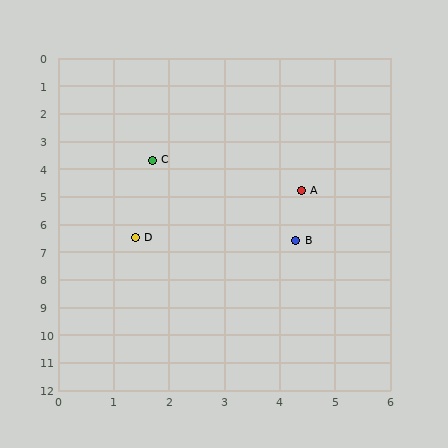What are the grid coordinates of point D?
Point D is at approximately (1.4, 6.5).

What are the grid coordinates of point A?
Point A is at approximately (4.4, 4.8).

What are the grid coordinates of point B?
Point B is at approximately (4.3, 6.6).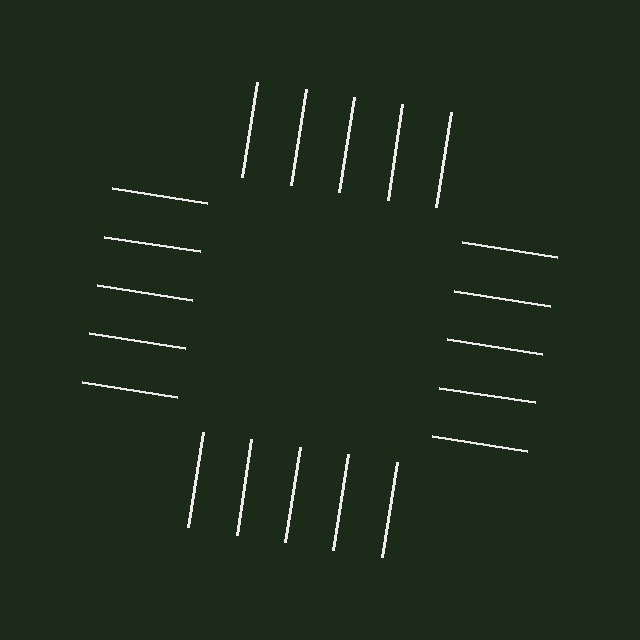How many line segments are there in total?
20 — 5 along each of the 4 edges.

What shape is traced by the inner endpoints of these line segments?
An illusory square — the line segments terminate on its edges but no continuous stroke is drawn.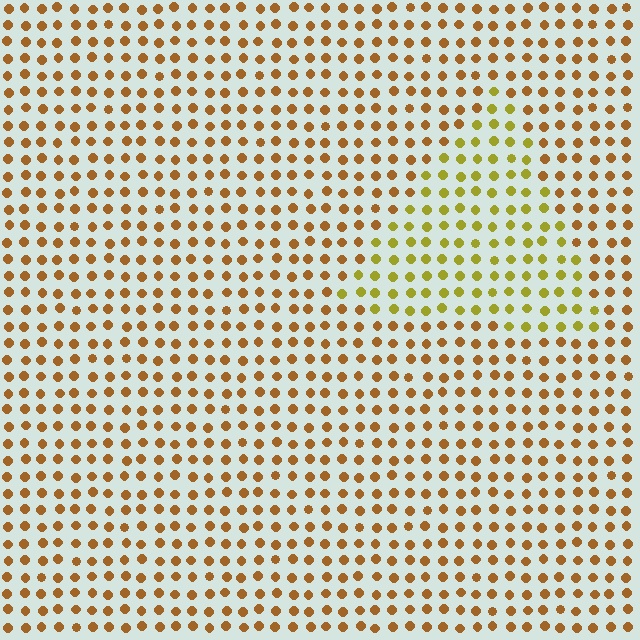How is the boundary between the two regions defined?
The boundary is defined purely by a slight shift in hue (about 33 degrees). Spacing, size, and orientation are identical on both sides.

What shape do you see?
I see a triangle.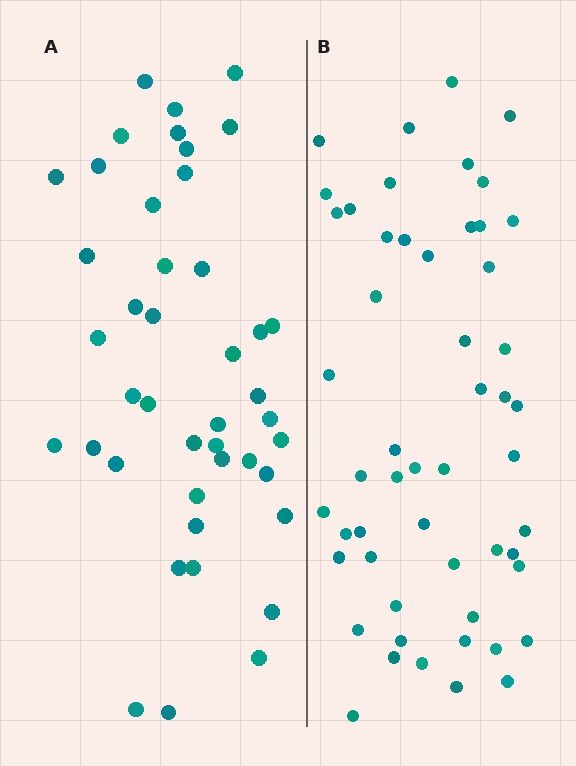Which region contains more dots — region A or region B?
Region B (the right region) has more dots.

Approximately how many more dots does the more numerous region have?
Region B has roughly 10 or so more dots than region A.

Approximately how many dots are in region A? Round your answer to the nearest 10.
About 40 dots. (The exact count is 43, which rounds to 40.)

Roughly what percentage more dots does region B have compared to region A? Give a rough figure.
About 25% more.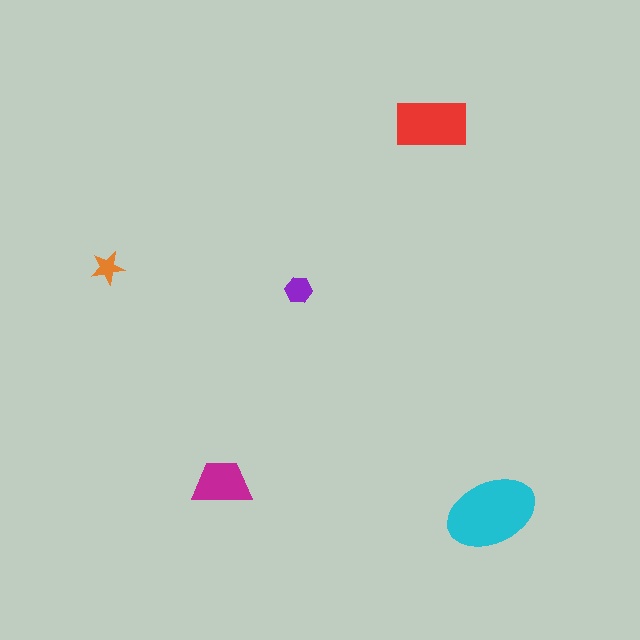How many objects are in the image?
There are 5 objects in the image.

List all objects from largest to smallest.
The cyan ellipse, the red rectangle, the magenta trapezoid, the purple hexagon, the orange star.